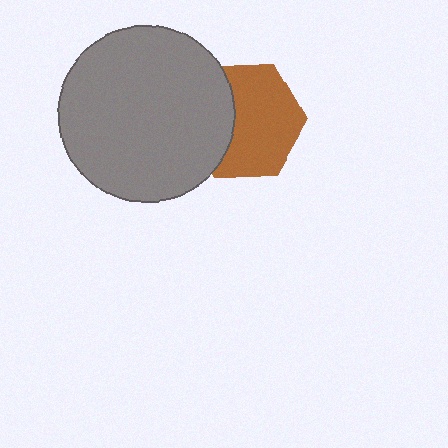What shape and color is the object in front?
The object in front is a gray circle.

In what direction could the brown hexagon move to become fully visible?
The brown hexagon could move right. That would shift it out from behind the gray circle entirely.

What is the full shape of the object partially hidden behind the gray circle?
The partially hidden object is a brown hexagon.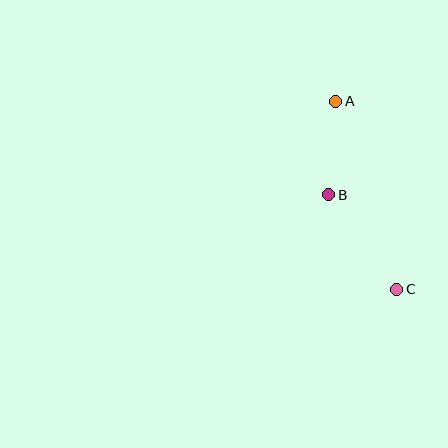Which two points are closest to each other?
Points A and B are closest to each other.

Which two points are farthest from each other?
Points A and C are farthest from each other.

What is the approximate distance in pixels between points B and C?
The distance between B and C is approximately 117 pixels.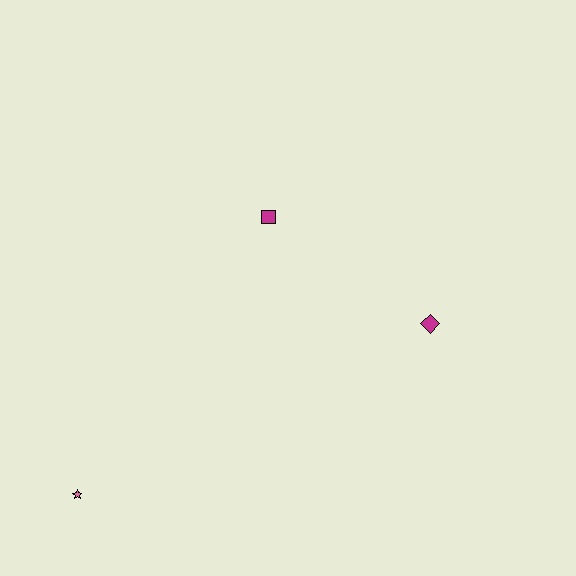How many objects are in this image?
There are 3 objects.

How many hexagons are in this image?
There are no hexagons.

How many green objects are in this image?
There are no green objects.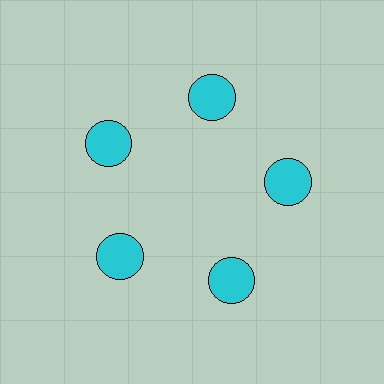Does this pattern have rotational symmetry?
Yes, this pattern has 5-fold rotational symmetry. It looks the same after rotating 72 degrees around the center.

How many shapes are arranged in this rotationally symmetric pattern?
There are 5 shapes, arranged in 5 groups of 1.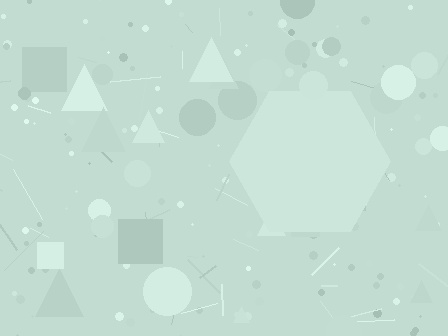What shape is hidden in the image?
A hexagon is hidden in the image.